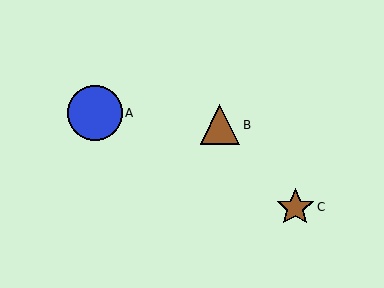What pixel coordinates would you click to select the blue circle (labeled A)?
Click at (95, 113) to select the blue circle A.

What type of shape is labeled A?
Shape A is a blue circle.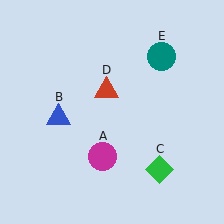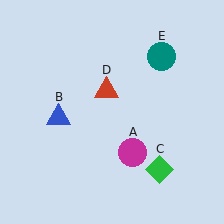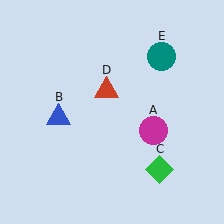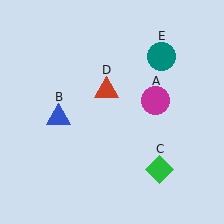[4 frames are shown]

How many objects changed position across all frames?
1 object changed position: magenta circle (object A).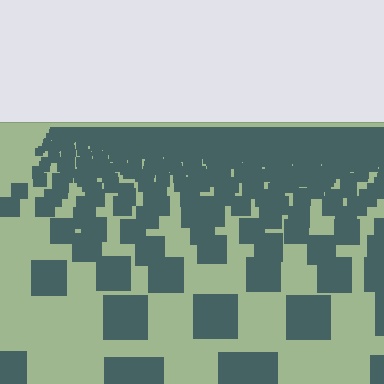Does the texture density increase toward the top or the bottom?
Density increases toward the top.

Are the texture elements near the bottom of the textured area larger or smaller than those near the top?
Larger. Near the bottom, elements are closer to the viewer and appear at a bigger on-screen size.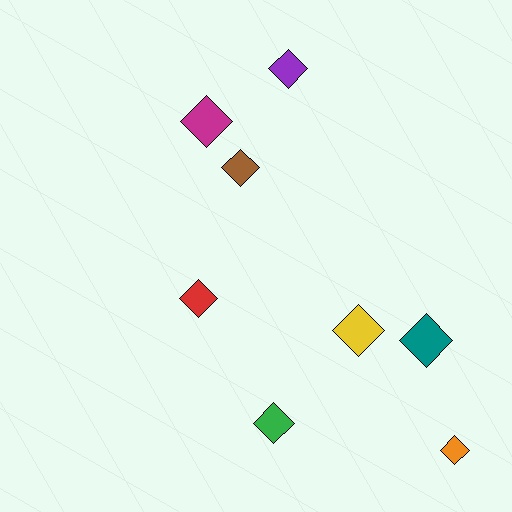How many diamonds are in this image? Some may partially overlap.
There are 8 diamonds.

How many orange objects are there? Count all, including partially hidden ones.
There is 1 orange object.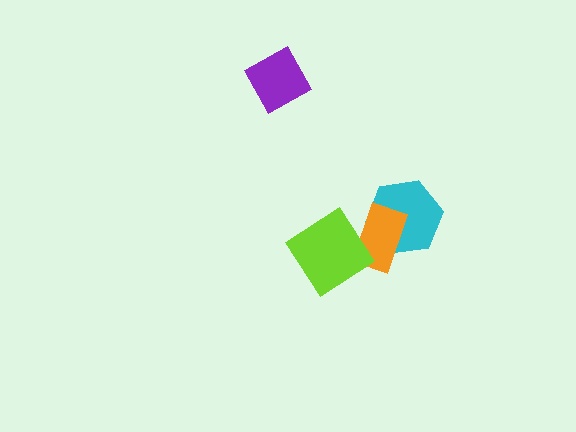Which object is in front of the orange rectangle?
The lime diamond is in front of the orange rectangle.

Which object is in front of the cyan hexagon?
The orange rectangle is in front of the cyan hexagon.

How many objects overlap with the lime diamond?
1 object overlaps with the lime diamond.